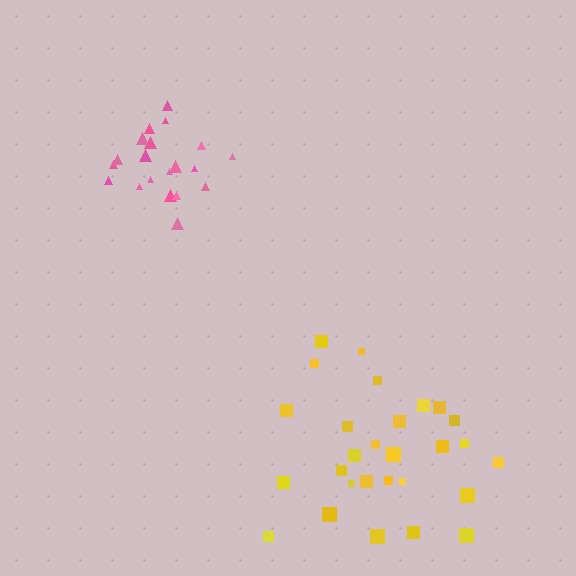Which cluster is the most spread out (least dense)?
Yellow.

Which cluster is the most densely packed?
Pink.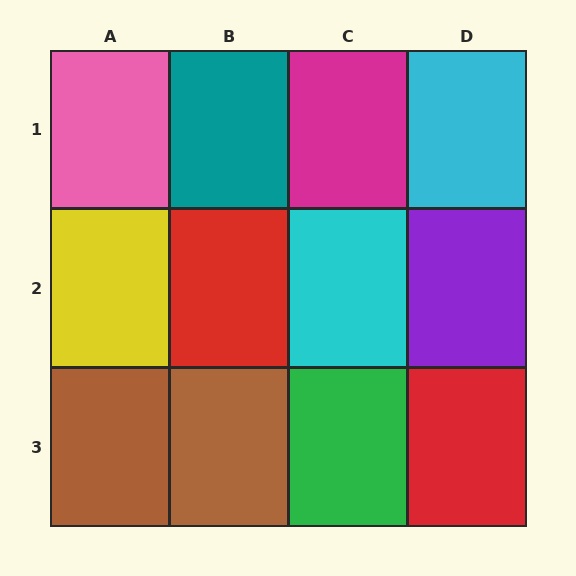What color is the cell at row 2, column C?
Cyan.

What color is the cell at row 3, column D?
Red.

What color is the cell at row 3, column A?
Brown.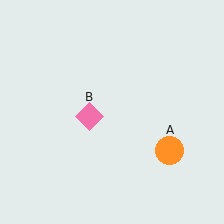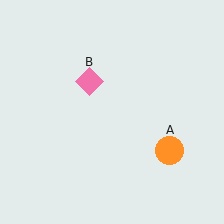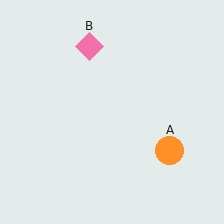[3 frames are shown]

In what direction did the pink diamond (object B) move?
The pink diamond (object B) moved up.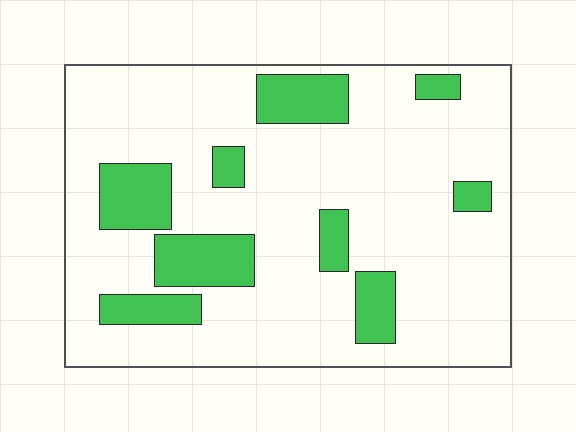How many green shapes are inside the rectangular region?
9.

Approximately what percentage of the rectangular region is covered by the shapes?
Approximately 20%.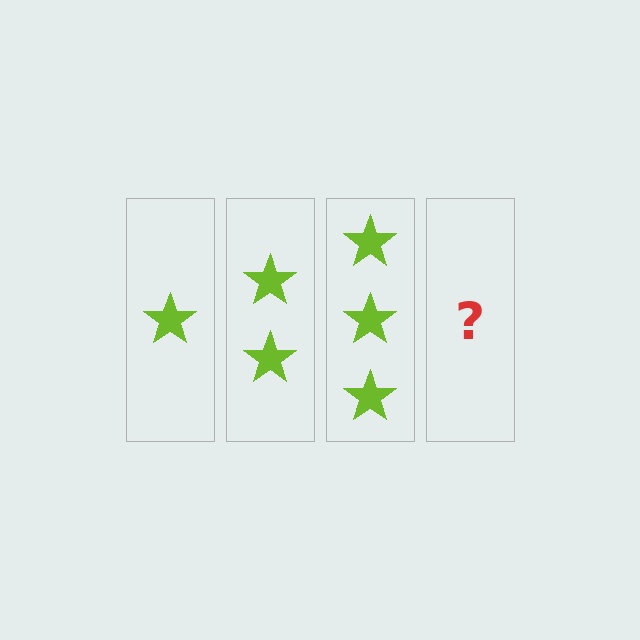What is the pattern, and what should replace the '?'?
The pattern is that each step adds one more star. The '?' should be 4 stars.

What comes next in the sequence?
The next element should be 4 stars.